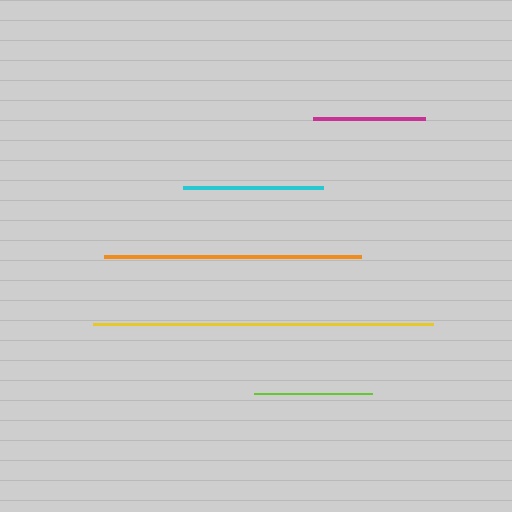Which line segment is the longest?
The yellow line is the longest at approximately 339 pixels.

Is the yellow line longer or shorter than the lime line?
The yellow line is longer than the lime line.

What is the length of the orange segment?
The orange segment is approximately 257 pixels long.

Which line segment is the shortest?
The magenta line is the shortest at approximately 112 pixels.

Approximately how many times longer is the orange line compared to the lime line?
The orange line is approximately 2.2 times the length of the lime line.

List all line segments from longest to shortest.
From longest to shortest: yellow, orange, cyan, lime, magenta.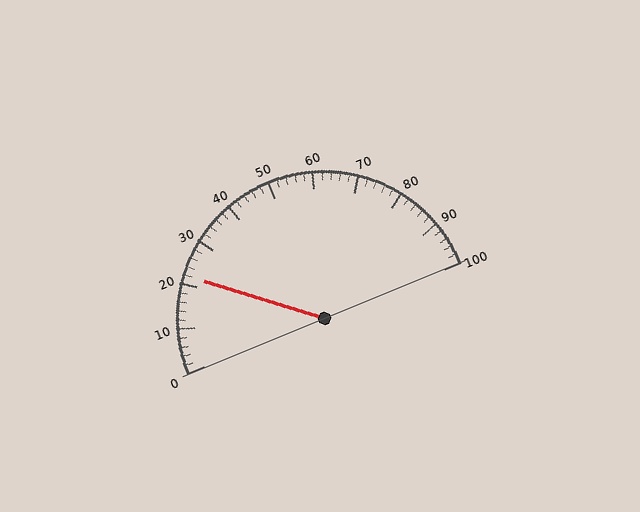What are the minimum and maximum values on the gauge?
The gauge ranges from 0 to 100.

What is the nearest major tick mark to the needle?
The nearest major tick mark is 20.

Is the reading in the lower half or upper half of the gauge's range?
The reading is in the lower half of the range (0 to 100).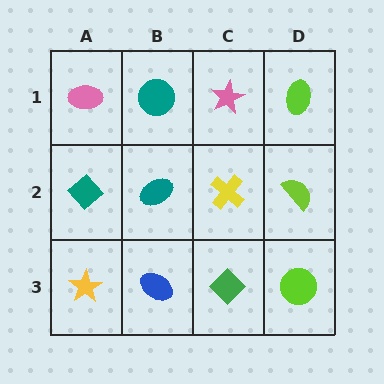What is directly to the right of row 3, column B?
A green diamond.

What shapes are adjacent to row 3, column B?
A teal ellipse (row 2, column B), a yellow star (row 3, column A), a green diamond (row 3, column C).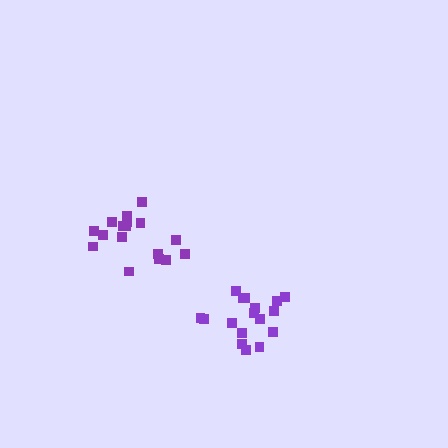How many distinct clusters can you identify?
There are 2 distinct clusters.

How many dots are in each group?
Group 1: 17 dots, Group 2: 17 dots (34 total).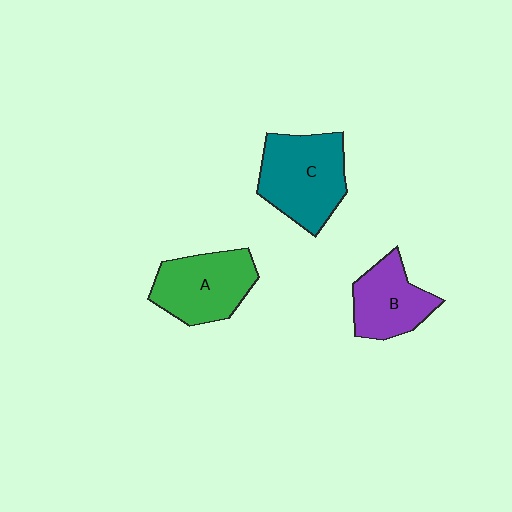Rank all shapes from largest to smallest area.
From largest to smallest: C (teal), A (green), B (purple).